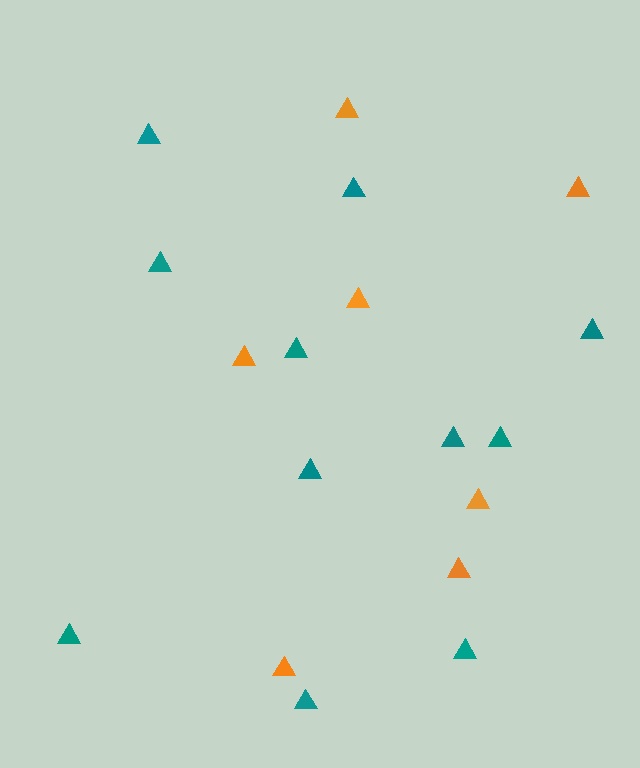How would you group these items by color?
There are 2 groups: one group of orange triangles (7) and one group of teal triangles (11).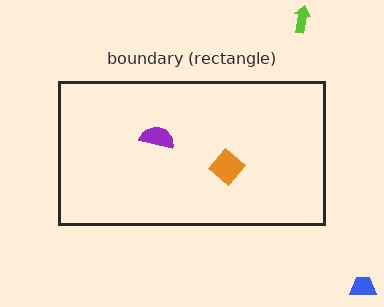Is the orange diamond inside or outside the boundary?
Inside.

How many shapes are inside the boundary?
2 inside, 2 outside.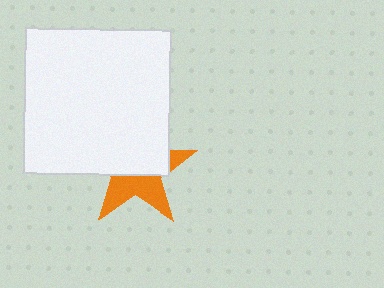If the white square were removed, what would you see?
You would see the complete orange star.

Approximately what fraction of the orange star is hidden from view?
Roughly 57% of the orange star is hidden behind the white square.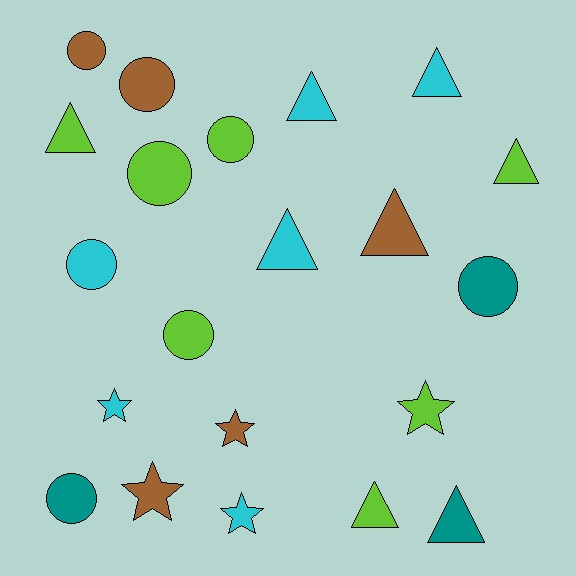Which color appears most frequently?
Lime, with 7 objects.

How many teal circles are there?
There are 2 teal circles.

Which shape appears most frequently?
Triangle, with 8 objects.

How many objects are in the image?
There are 21 objects.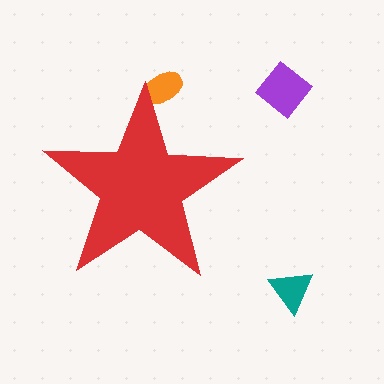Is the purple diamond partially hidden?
No, the purple diamond is fully visible.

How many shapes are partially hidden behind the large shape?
1 shape is partially hidden.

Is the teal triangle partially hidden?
No, the teal triangle is fully visible.